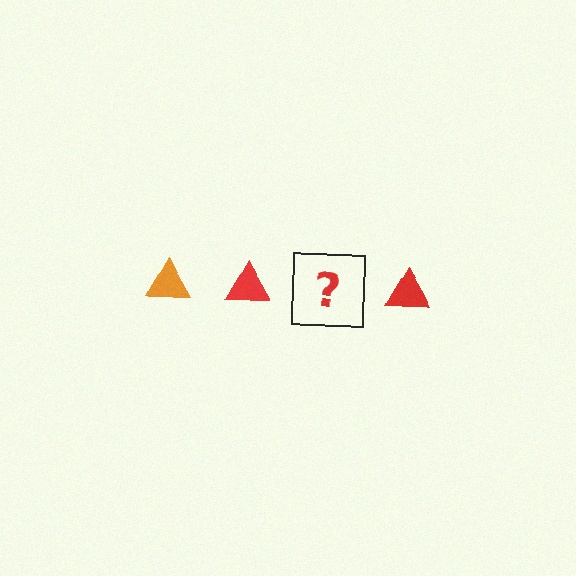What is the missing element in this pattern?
The missing element is an orange triangle.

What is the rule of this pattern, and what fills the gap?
The rule is that the pattern cycles through orange, red triangles. The gap should be filled with an orange triangle.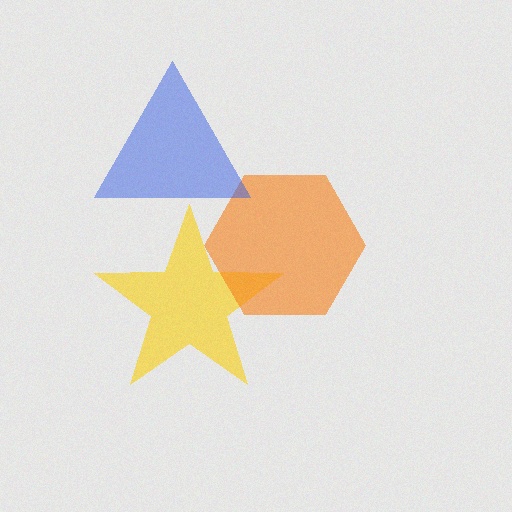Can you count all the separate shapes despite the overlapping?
Yes, there are 3 separate shapes.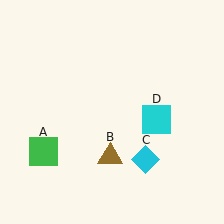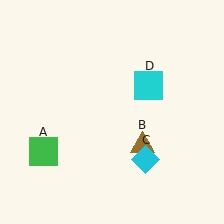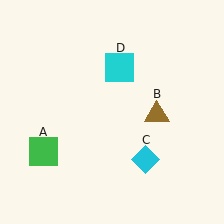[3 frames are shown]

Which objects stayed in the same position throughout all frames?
Green square (object A) and cyan diamond (object C) remained stationary.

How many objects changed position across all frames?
2 objects changed position: brown triangle (object B), cyan square (object D).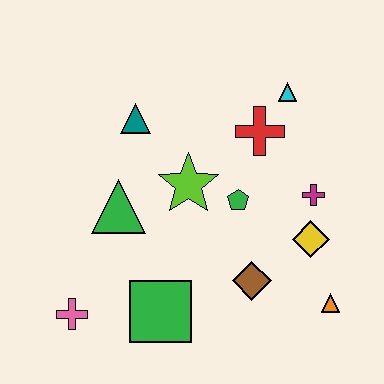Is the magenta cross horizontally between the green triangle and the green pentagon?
No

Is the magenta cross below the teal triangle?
Yes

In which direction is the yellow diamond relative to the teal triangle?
The yellow diamond is to the right of the teal triangle.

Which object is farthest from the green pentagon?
The pink cross is farthest from the green pentagon.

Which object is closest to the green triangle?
The lime star is closest to the green triangle.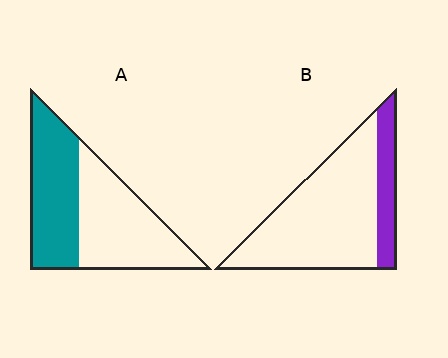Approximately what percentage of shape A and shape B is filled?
A is approximately 45% and B is approximately 20%.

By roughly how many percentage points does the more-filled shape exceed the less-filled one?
By roughly 25 percentage points (A over B).